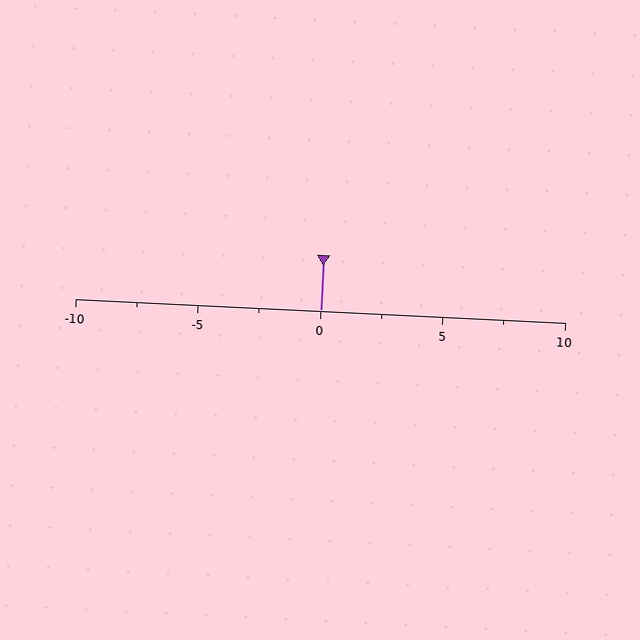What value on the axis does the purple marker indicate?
The marker indicates approximately 0.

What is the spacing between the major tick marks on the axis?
The major ticks are spaced 5 apart.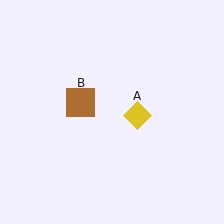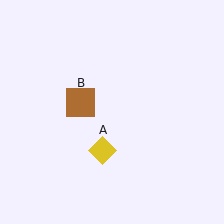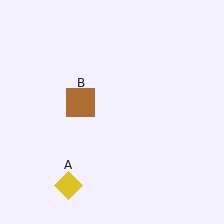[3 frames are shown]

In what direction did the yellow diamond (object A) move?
The yellow diamond (object A) moved down and to the left.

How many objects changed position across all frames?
1 object changed position: yellow diamond (object A).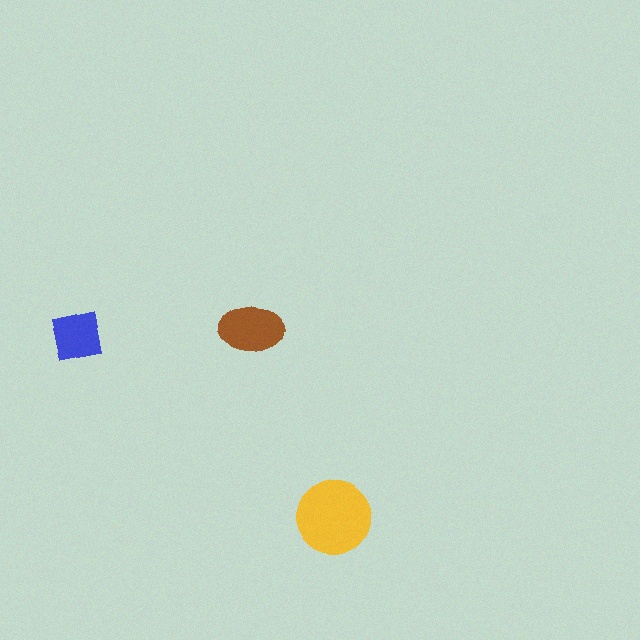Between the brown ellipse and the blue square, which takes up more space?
The brown ellipse.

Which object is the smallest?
The blue square.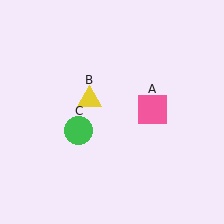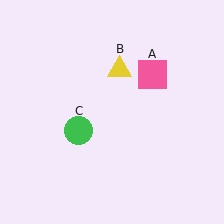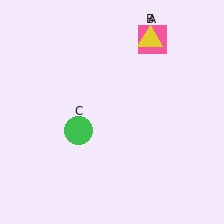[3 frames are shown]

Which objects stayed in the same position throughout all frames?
Green circle (object C) remained stationary.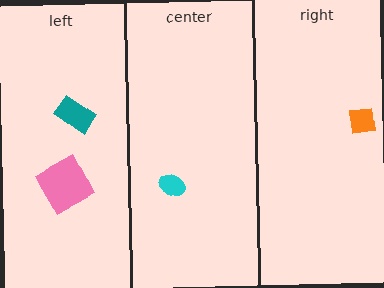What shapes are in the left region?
The pink square, the teal rectangle.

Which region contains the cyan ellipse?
The center region.